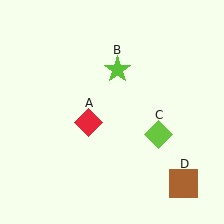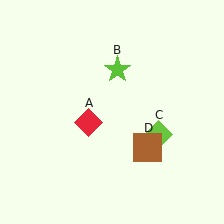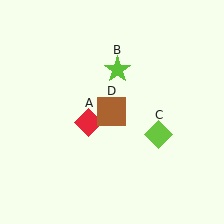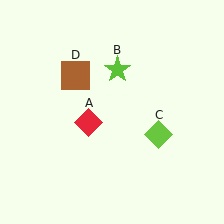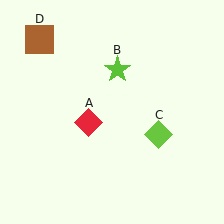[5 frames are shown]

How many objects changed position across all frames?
1 object changed position: brown square (object D).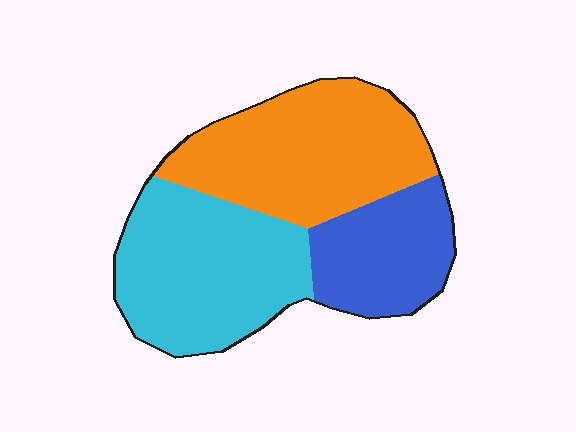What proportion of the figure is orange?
Orange takes up about two fifths (2/5) of the figure.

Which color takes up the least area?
Blue, at roughly 25%.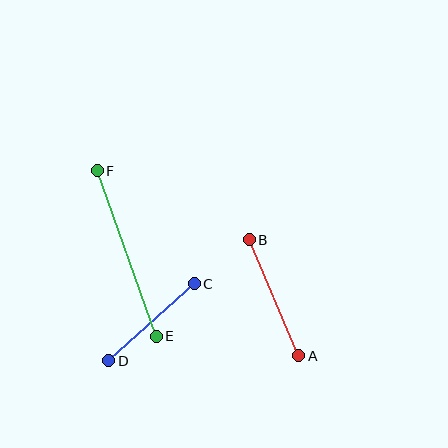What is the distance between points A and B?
The distance is approximately 126 pixels.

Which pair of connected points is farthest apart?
Points E and F are farthest apart.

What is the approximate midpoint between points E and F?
The midpoint is at approximately (127, 254) pixels.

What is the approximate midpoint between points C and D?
The midpoint is at approximately (151, 322) pixels.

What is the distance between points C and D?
The distance is approximately 115 pixels.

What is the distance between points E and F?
The distance is approximately 176 pixels.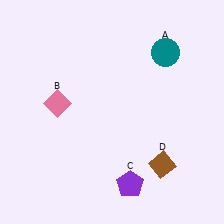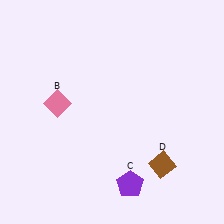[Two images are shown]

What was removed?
The teal circle (A) was removed in Image 2.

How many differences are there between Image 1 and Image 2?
There is 1 difference between the two images.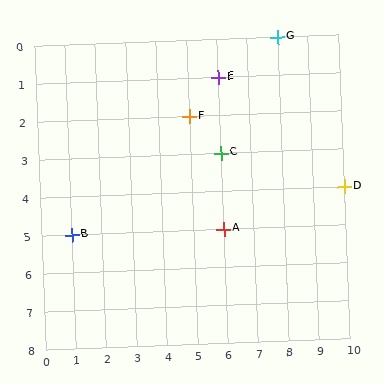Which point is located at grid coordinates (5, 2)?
Point F is at (5, 2).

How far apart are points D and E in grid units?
Points D and E are 4 columns and 3 rows apart (about 5.0 grid units diagonally).